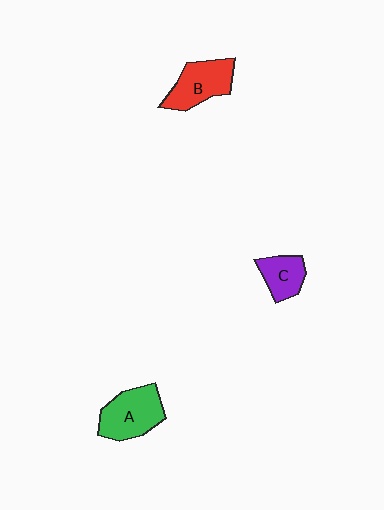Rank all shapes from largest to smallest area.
From largest to smallest: A (green), B (red), C (purple).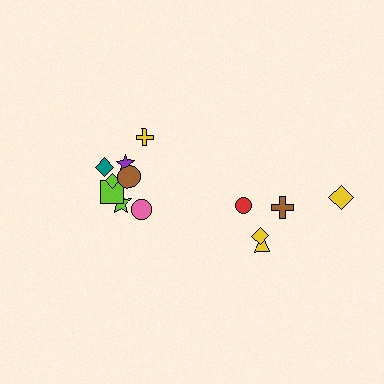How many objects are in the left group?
There are 8 objects.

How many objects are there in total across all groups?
There are 13 objects.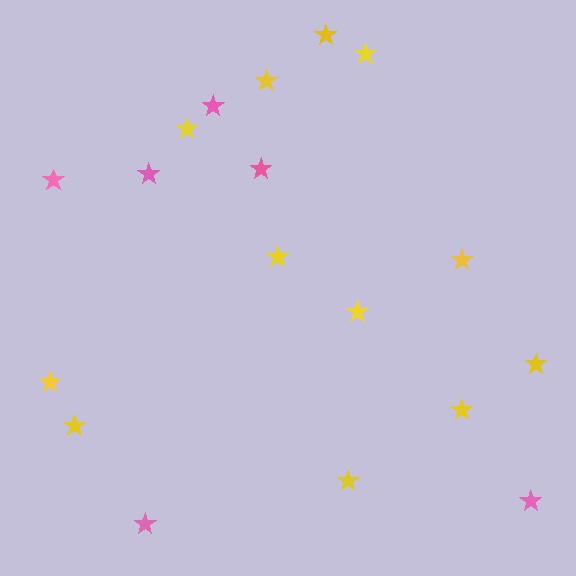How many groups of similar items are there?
There are 2 groups: one group of pink stars (6) and one group of yellow stars (12).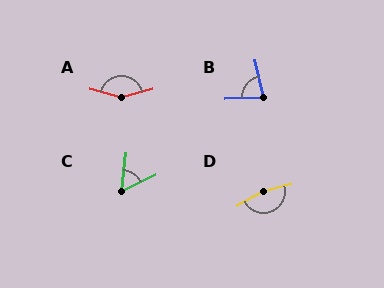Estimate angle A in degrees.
Approximately 149 degrees.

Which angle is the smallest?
C, at approximately 57 degrees.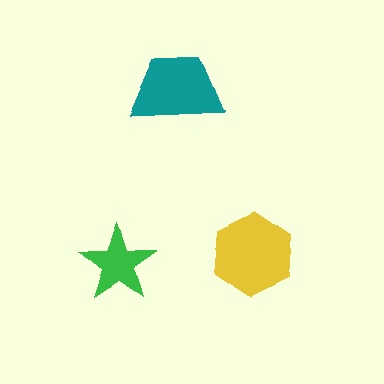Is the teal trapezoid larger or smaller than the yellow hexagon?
Smaller.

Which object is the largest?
The yellow hexagon.